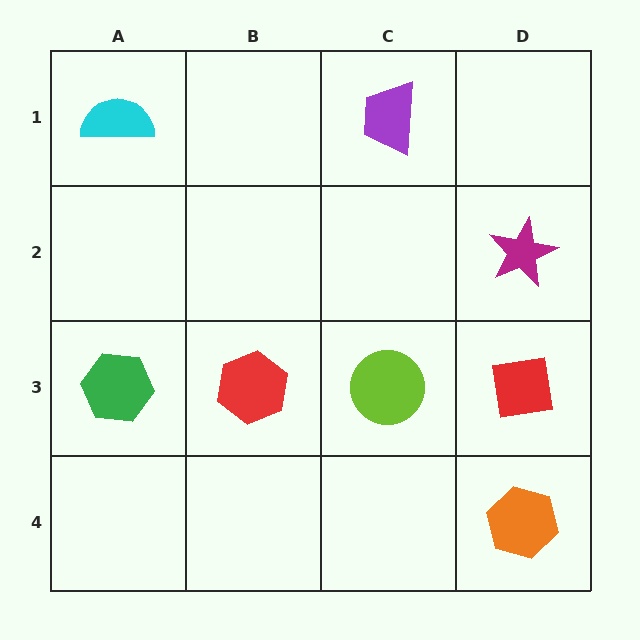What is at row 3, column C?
A lime circle.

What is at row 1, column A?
A cyan semicircle.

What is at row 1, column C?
A purple trapezoid.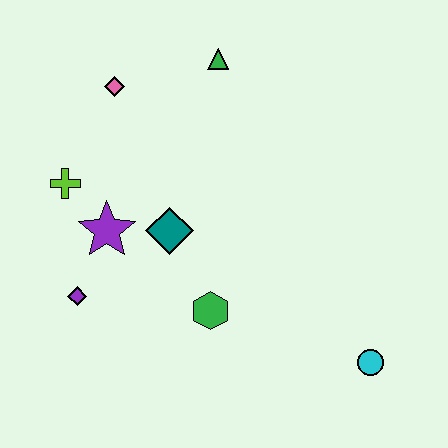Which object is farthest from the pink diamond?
The cyan circle is farthest from the pink diamond.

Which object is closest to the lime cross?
The purple star is closest to the lime cross.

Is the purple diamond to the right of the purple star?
No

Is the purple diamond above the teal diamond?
No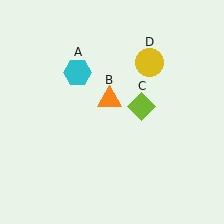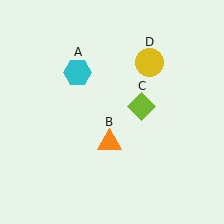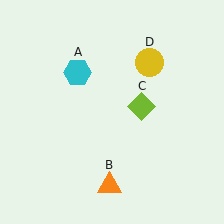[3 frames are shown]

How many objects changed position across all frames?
1 object changed position: orange triangle (object B).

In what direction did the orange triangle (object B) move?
The orange triangle (object B) moved down.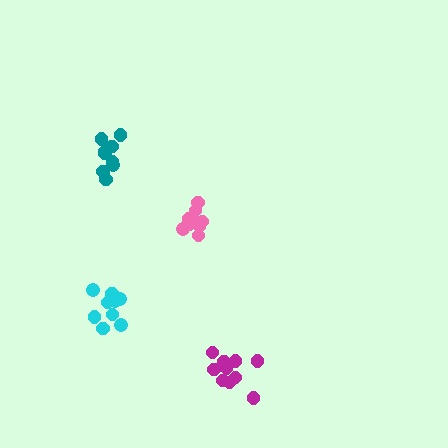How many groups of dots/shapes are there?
There are 4 groups.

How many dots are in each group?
Group 1: 9 dots, Group 2: 9 dots, Group 3: 9 dots, Group 4: 10 dots (37 total).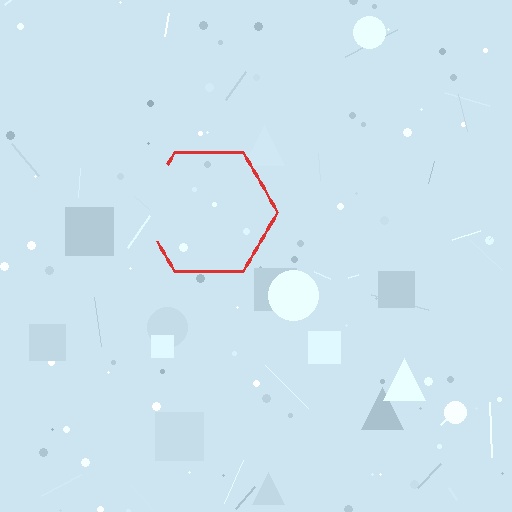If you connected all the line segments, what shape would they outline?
They would outline a hexagon.